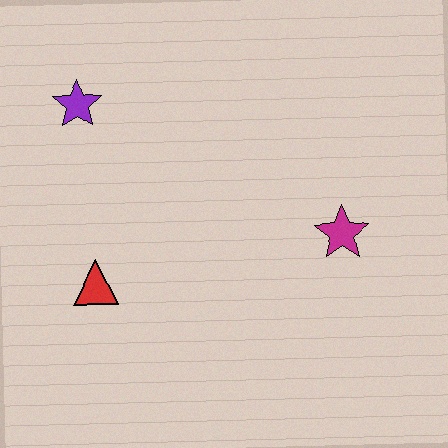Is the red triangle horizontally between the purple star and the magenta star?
Yes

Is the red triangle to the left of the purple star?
No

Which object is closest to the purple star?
The red triangle is closest to the purple star.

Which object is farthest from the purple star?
The magenta star is farthest from the purple star.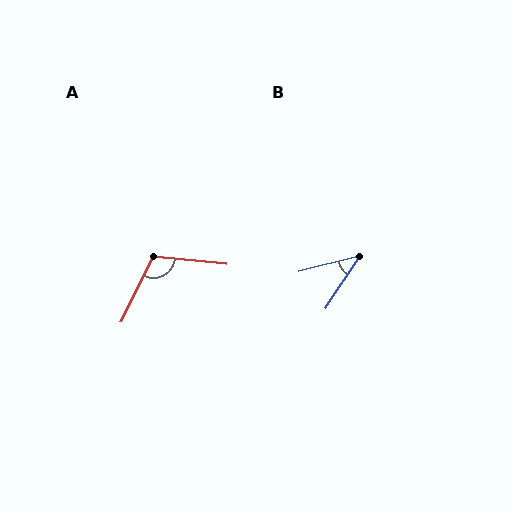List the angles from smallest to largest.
B (43°), A (111°).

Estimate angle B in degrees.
Approximately 43 degrees.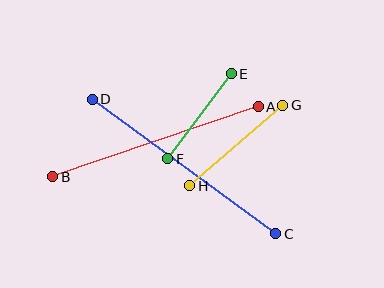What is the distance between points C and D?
The distance is approximately 227 pixels.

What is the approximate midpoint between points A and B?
The midpoint is at approximately (155, 142) pixels.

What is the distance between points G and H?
The distance is approximately 123 pixels.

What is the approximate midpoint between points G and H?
The midpoint is at approximately (236, 145) pixels.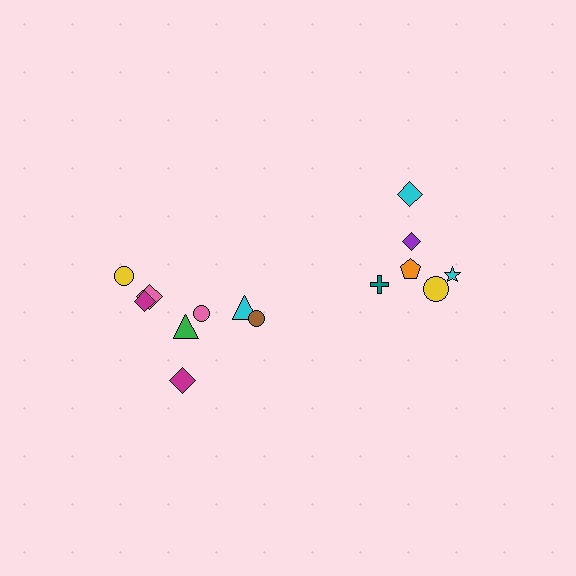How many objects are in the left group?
There are 8 objects.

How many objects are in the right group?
There are 6 objects.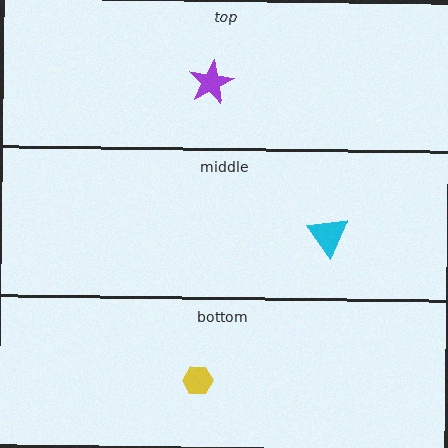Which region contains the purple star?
The top region.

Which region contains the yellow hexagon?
The bottom region.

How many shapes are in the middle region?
1.